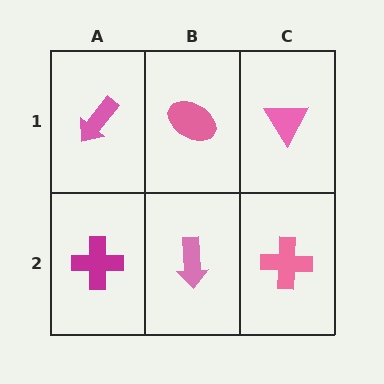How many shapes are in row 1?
3 shapes.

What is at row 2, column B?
A pink arrow.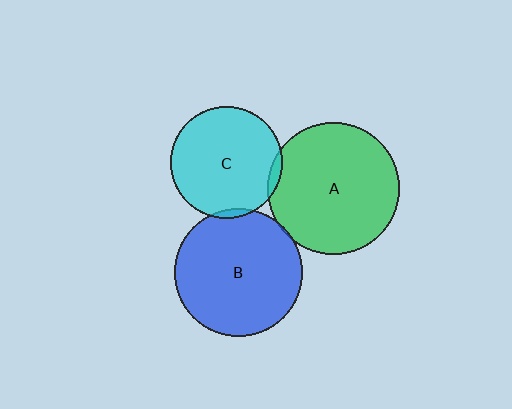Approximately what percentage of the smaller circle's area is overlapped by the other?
Approximately 5%.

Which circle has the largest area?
Circle A (green).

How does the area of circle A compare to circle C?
Approximately 1.4 times.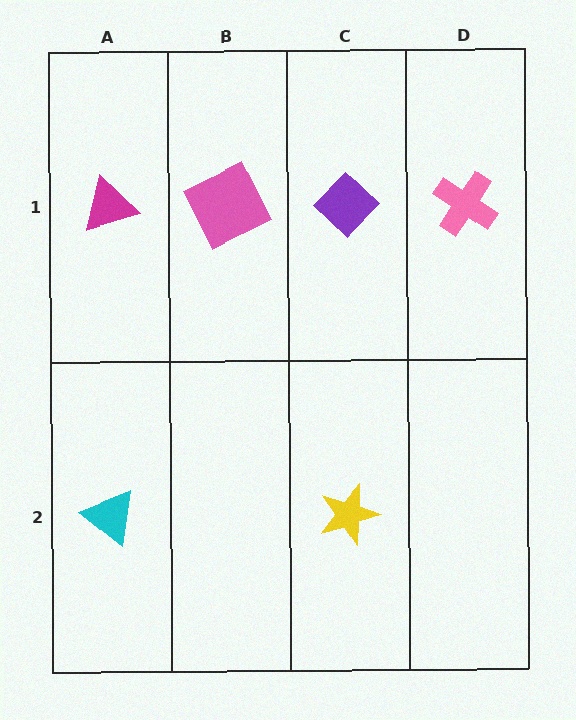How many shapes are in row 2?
2 shapes.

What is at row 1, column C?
A purple diamond.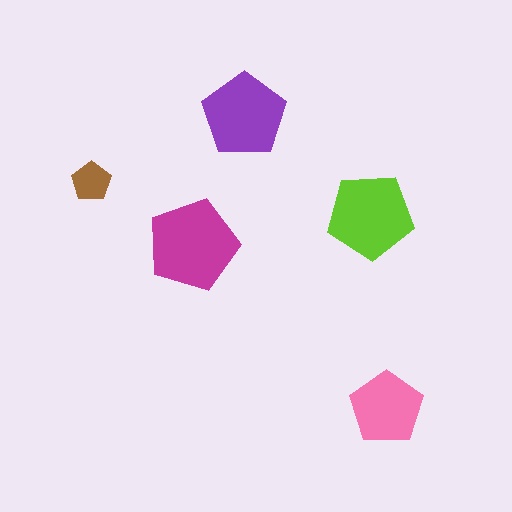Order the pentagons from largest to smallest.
the magenta one, the lime one, the purple one, the pink one, the brown one.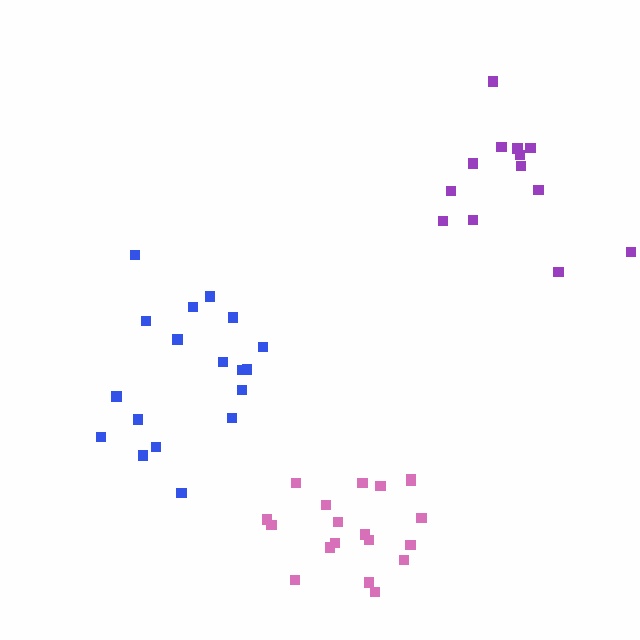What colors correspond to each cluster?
The clusters are colored: purple, blue, pink.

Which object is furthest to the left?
The blue cluster is leftmost.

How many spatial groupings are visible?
There are 3 spatial groupings.